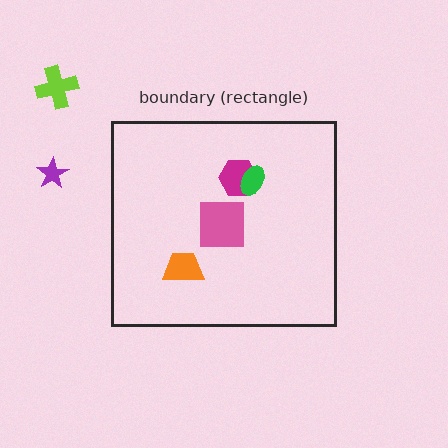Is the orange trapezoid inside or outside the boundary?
Inside.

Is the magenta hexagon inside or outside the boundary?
Inside.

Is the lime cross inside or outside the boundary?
Outside.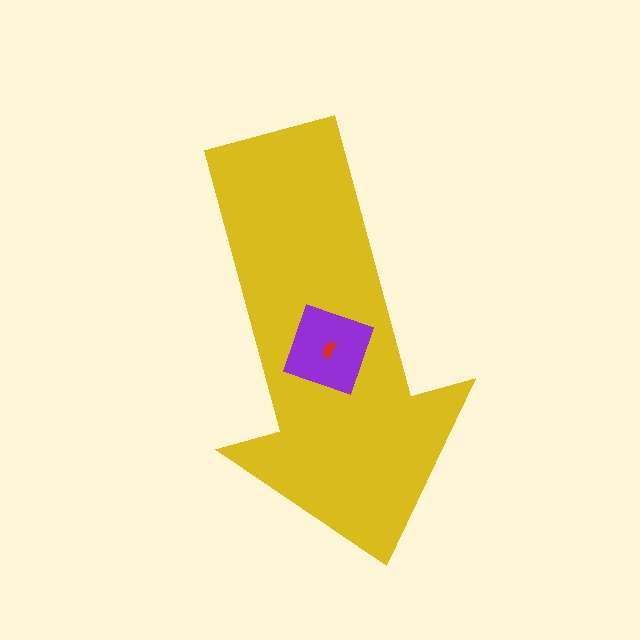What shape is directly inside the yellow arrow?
The purple square.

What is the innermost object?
The red semicircle.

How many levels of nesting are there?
3.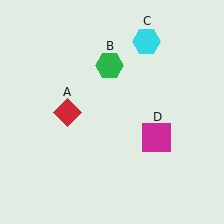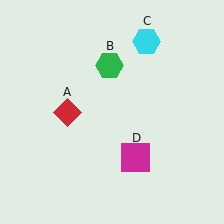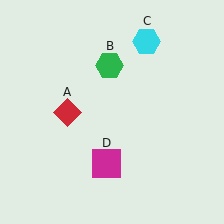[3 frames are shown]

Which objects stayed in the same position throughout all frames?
Red diamond (object A) and green hexagon (object B) and cyan hexagon (object C) remained stationary.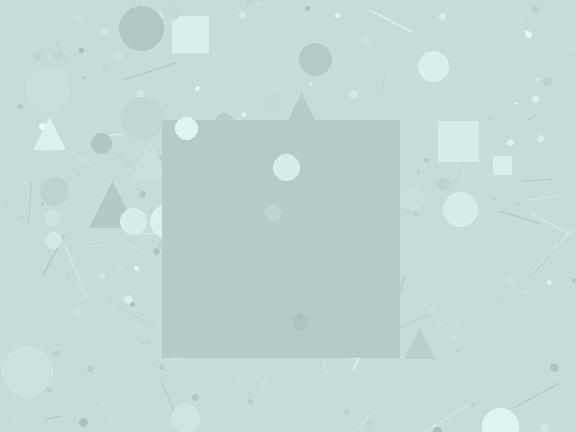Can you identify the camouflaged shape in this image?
The camouflaged shape is a square.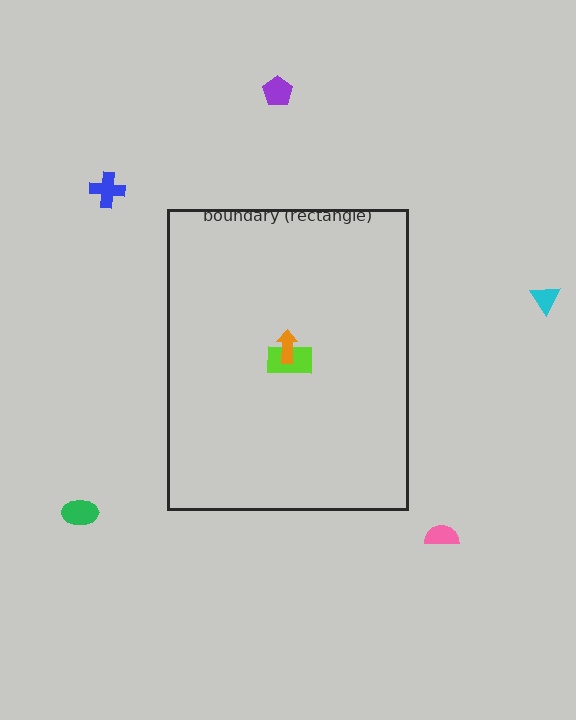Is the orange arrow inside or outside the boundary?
Inside.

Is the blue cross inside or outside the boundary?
Outside.